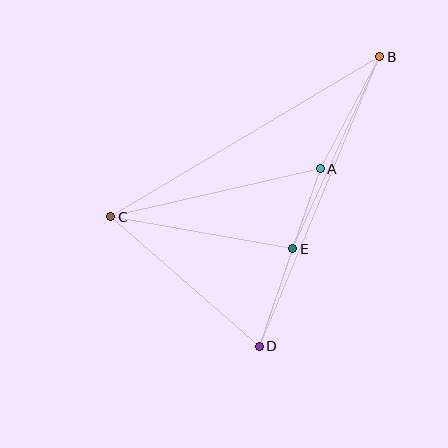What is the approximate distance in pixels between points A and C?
The distance between A and C is approximately 215 pixels.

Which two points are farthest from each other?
Points B and D are farthest from each other.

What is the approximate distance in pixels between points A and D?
The distance between A and D is approximately 188 pixels.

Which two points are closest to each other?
Points A and E are closest to each other.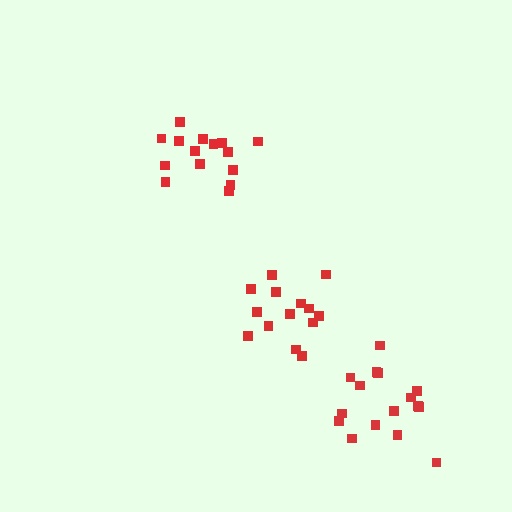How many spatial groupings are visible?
There are 3 spatial groupings.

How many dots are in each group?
Group 1: 16 dots, Group 2: 15 dots, Group 3: 14 dots (45 total).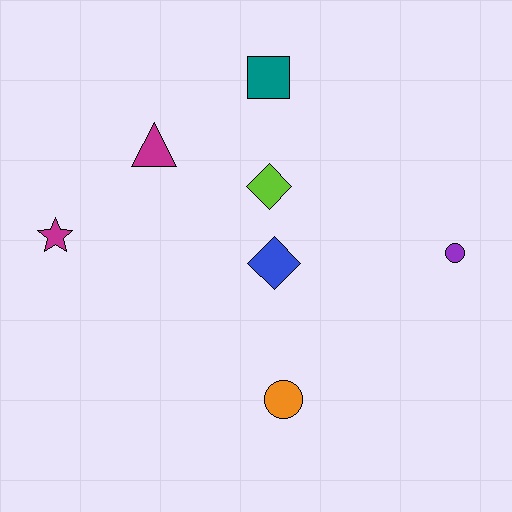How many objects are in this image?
There are 7 objects.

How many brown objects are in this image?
There are no brown objects.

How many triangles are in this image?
There is 1 triangle.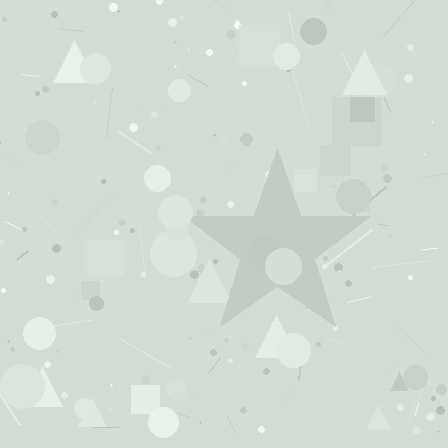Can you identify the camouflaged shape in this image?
The camouflaged shape is a star.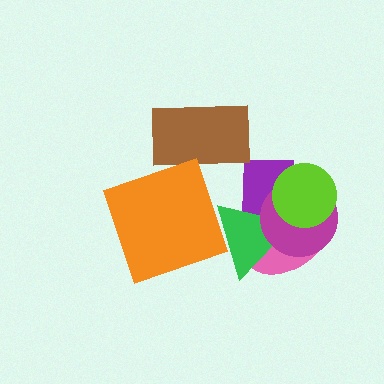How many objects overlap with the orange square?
0 objects overlap with the orange square.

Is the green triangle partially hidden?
Yes, it is partially covered by another shape.